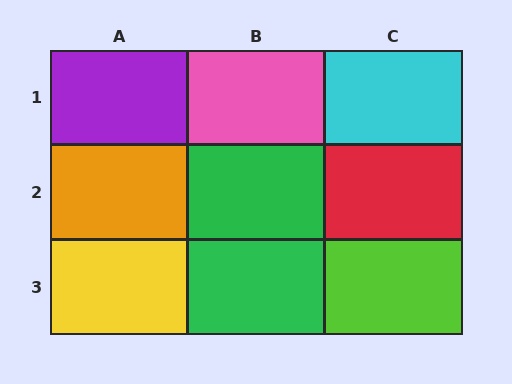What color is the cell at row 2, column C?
Red.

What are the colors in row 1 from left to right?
Purple, pink, cyan.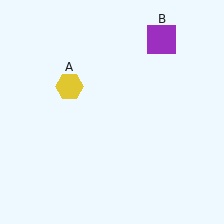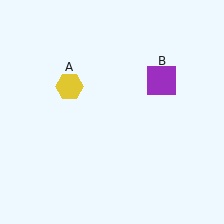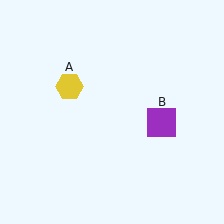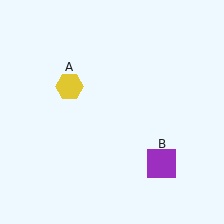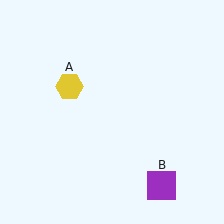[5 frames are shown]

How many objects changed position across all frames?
1 object changed position: purple square (object B).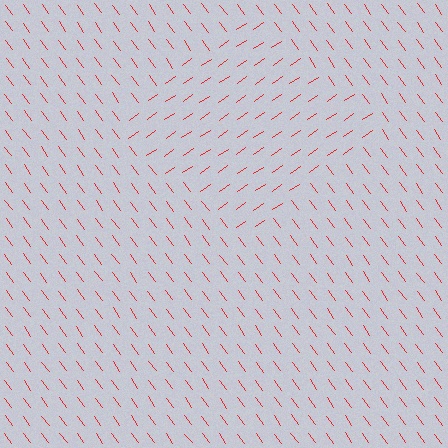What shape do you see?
I see a diamond.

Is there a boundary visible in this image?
Yes, there is a texture boundary formed by a change in line orientation.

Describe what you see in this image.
The image is filled with small red line segments. A diamond region in the image has lines oriented differently from the surrounding lines, creating a visible texture boundary.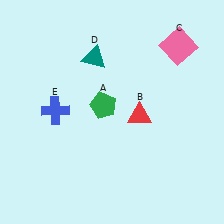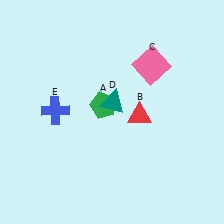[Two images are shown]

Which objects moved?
The objects that moved are: the pink square (C), the teal triangle (D).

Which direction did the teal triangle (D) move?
The teal triangle (D) moved down.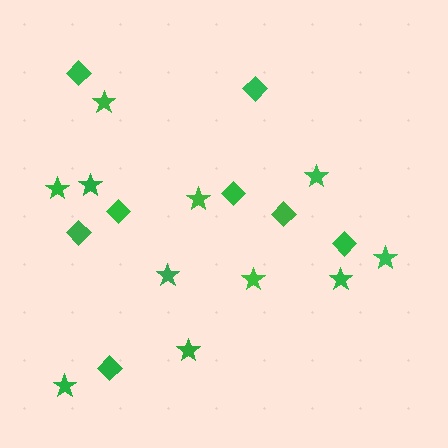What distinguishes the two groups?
There are 2 groups: one group of stars (11) and one group of diamonds (8).